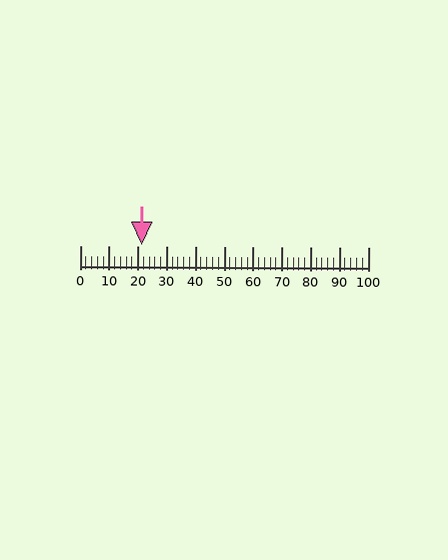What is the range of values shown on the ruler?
The ruler shows values from 0 to 100.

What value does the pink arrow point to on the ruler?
The pink arrow points to approximately 21.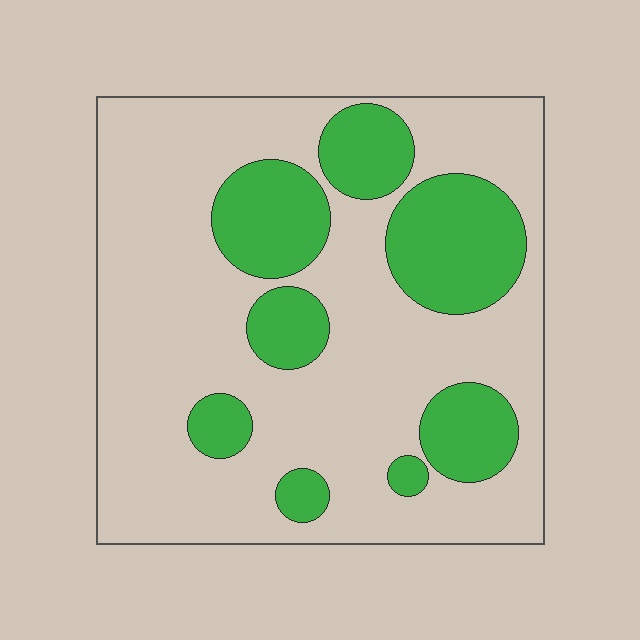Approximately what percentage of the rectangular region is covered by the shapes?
Approximately 25%.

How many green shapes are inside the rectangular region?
8.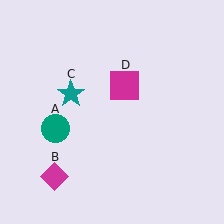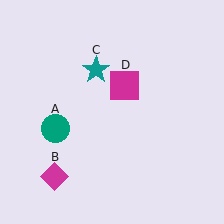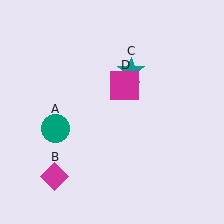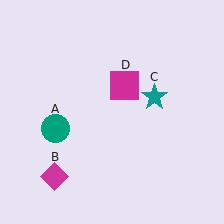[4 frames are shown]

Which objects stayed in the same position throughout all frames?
Teal circle (object A) and magenta diamond (object B) and magenta square (object D) remained stationary.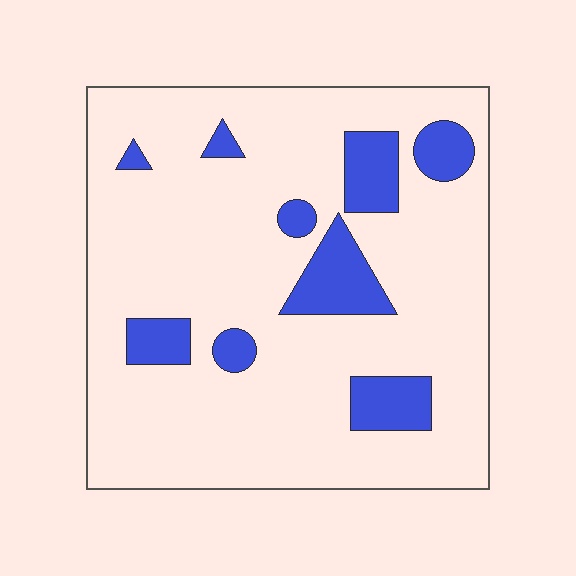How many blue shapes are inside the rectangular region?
9.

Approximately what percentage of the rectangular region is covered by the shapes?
Approximately 15%.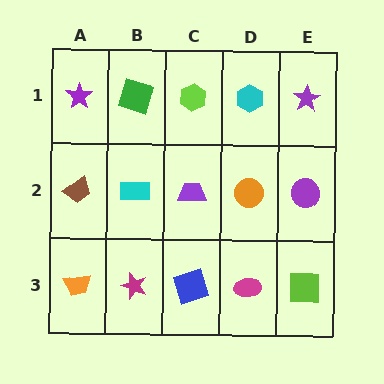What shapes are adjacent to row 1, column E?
A purple circle (row 2, column E), a cyan hexagon (row 1, column D).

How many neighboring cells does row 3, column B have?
3.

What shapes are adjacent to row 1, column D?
An orange circle (row 2, column D), a lime hexagon (row 1, column C), a purple star (row 1, column E).